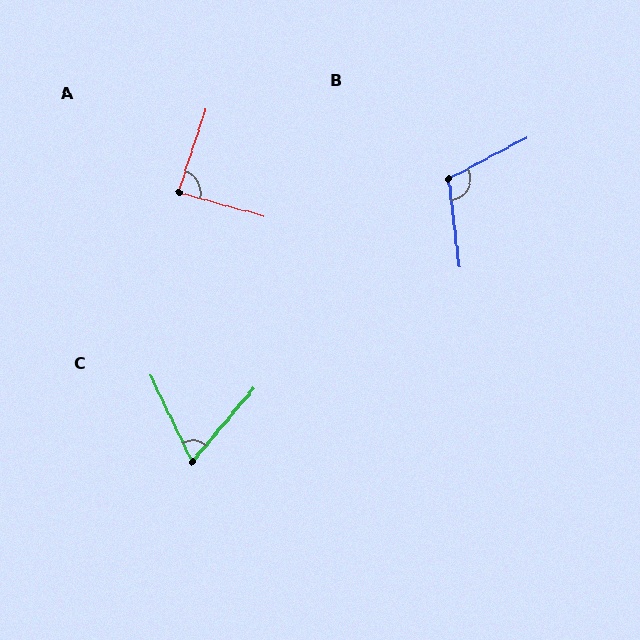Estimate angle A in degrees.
Approximately 87 degrees.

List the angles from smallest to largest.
C (66°), A (87°), B (111°).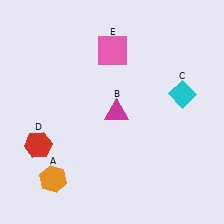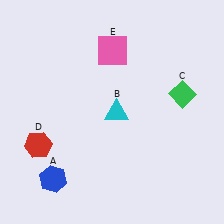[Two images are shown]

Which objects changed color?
A changed from orange to blue. B changed from magenta to cyan. C changed from cyan to green.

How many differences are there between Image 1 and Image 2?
There are 3 differences between the two images.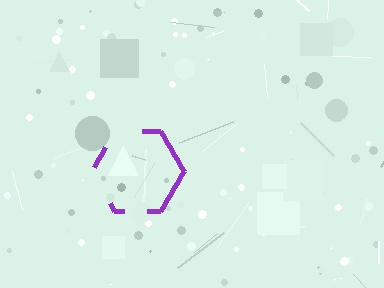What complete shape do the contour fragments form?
The contour fragments form a hexagon.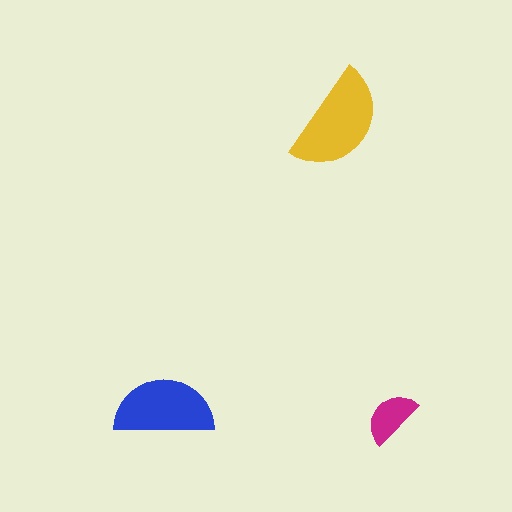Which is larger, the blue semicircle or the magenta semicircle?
The blue one.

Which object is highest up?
The yellow semicircle is topmost.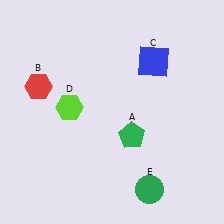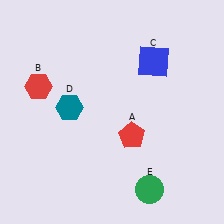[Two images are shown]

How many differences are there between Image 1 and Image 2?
There are 2 differences between the two images.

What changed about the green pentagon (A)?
In Image 1, A is green. In Image 2, it changed to red.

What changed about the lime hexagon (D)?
In Image 1, D is lime. In Image 2, it changed to teal.